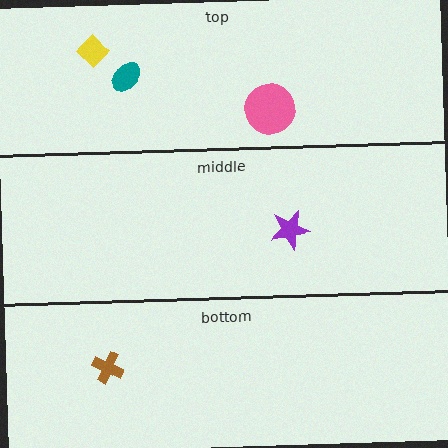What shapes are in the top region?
The pink circle, the teal ellipse, the yellow diamond.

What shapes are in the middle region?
The purple star.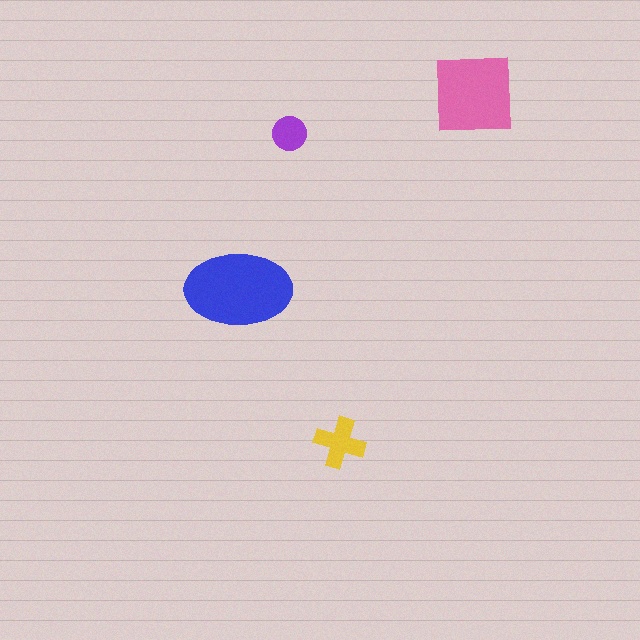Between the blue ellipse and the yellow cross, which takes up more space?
The blue ellipse.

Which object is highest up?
The pink square is topmost.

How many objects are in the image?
There are 4 objects in the image.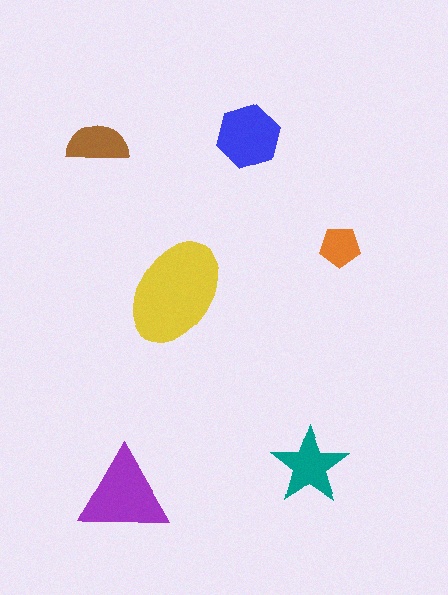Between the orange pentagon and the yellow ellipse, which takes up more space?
The yellow ellipse.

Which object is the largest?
The yellow ellipse.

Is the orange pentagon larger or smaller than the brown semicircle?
Smaller.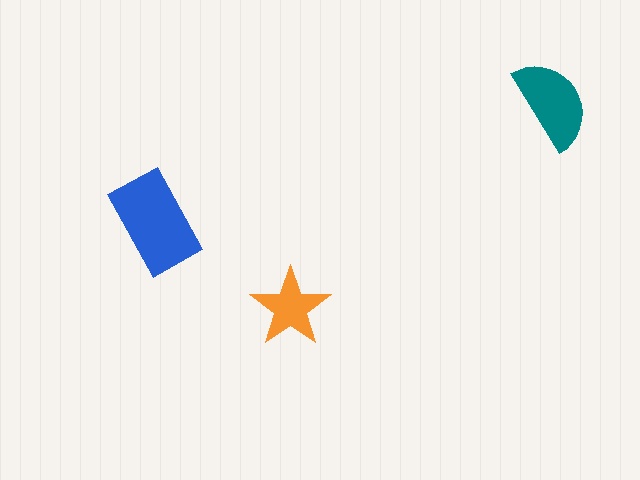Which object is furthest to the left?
The blue rectangle is leftmost.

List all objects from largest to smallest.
The blue rectangle, the teal semicircle, the orange star.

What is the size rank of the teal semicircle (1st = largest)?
2nd.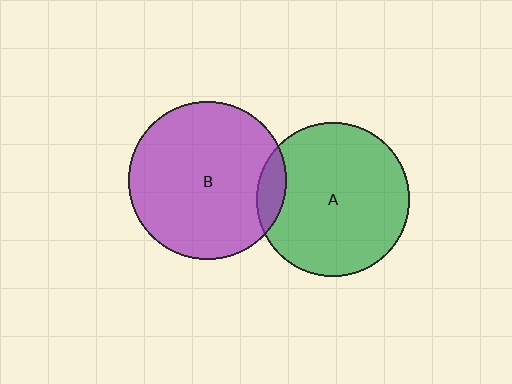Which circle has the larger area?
Circle B (purple).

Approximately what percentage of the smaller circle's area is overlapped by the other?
Approximately 10%.